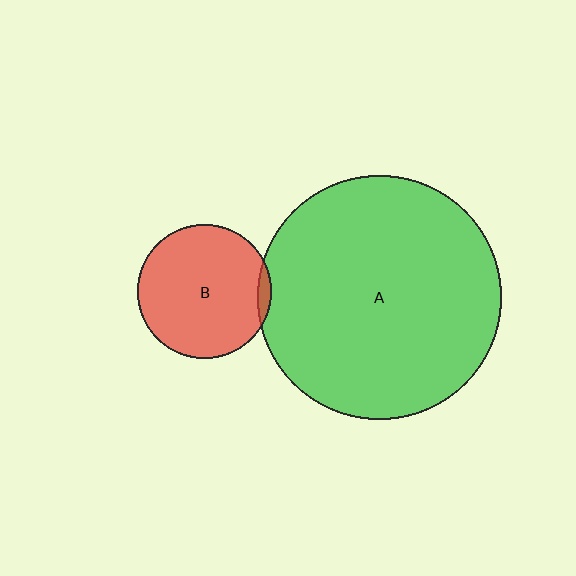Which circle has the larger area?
Circle A (green).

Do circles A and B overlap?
Yes.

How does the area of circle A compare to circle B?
Approximately 3.3 times.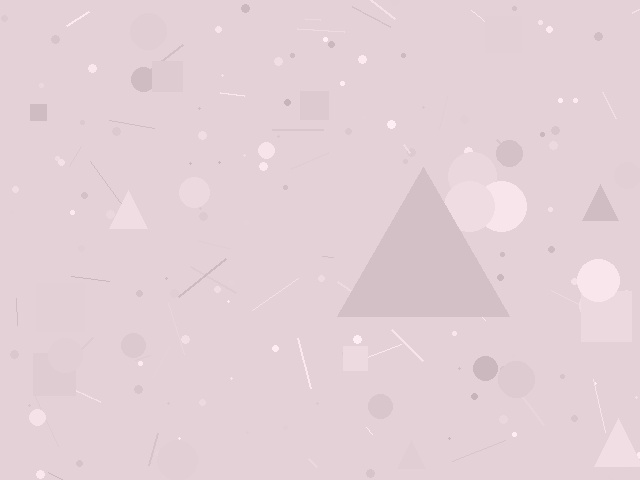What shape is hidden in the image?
A triangle is hidden in the image.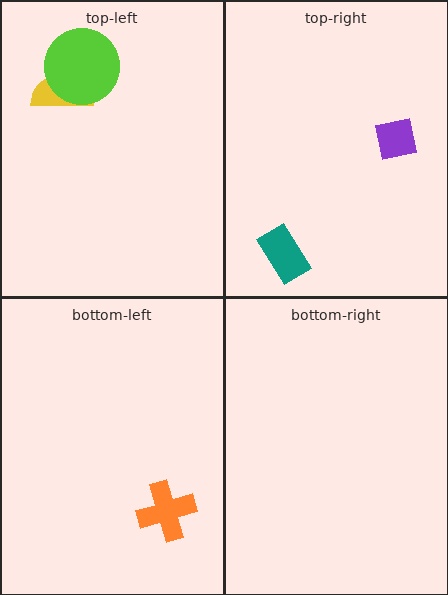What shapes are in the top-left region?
The yellow semicircle, the lime circle.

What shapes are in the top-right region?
The purple square, the teal rectangle.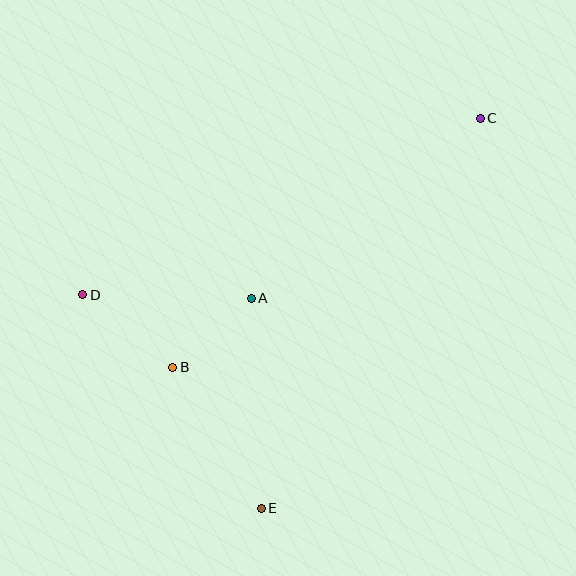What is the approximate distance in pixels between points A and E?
The distance between A and E is approximately 210 pixels.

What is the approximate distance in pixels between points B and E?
The distance between B and E is approximately 167 pixels.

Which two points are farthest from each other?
Points C and E are farthest from each other.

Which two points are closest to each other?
Points A and B are closest to each other.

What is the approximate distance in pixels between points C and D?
The distance between C and D is approximately 435 pixels.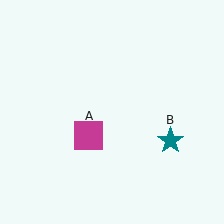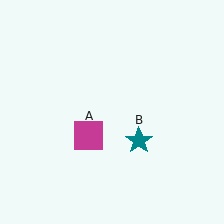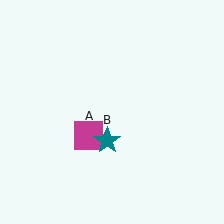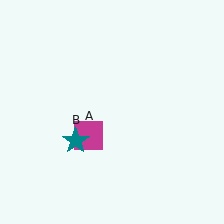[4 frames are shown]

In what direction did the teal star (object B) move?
The teal star (object B) moved left.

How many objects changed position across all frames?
1 object changed position: teal star (object B).